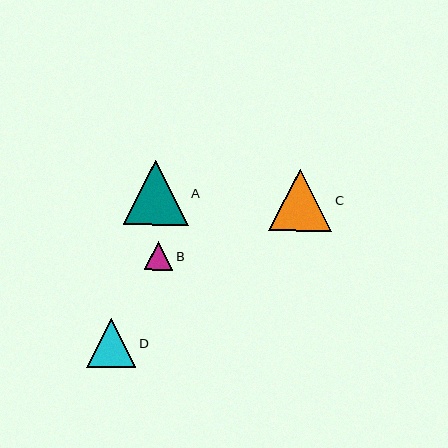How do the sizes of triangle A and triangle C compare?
Triangle A and triangle C are approximately the same size.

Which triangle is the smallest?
Triangle B is the smallest with a size of approximately 28 pixels.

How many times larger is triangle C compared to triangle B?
Triangle C is approximately 2.2 times the size of triangle B.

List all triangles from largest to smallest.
From largest to smallest: A, C, D, B.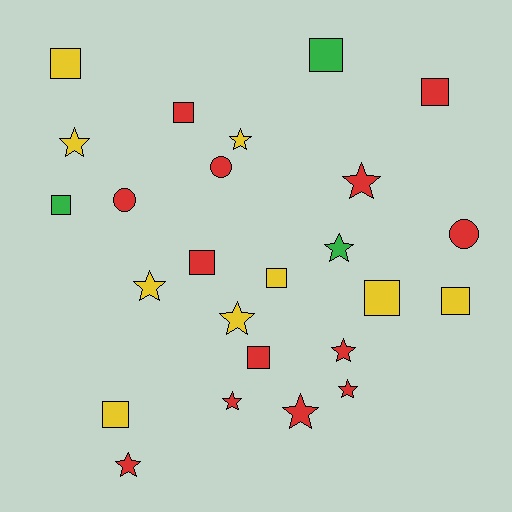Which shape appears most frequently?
Square, with 11 objects.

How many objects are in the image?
There are 25 objects.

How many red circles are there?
There are 3 red circles.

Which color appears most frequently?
Red, with 13 objects.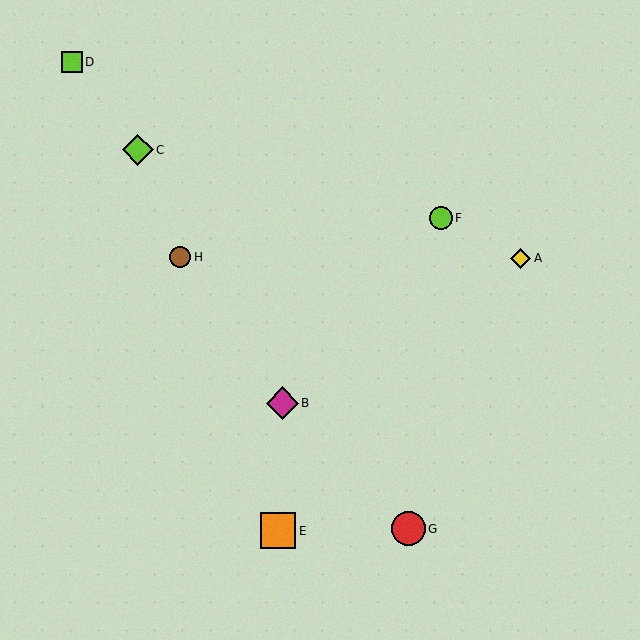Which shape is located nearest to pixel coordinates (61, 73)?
The lime square (labeled D) at (72, 62) is nearest to that location.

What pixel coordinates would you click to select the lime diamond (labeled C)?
Click at (138, 150) to select the lime diamond C.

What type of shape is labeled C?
Shape C is a lime diamond.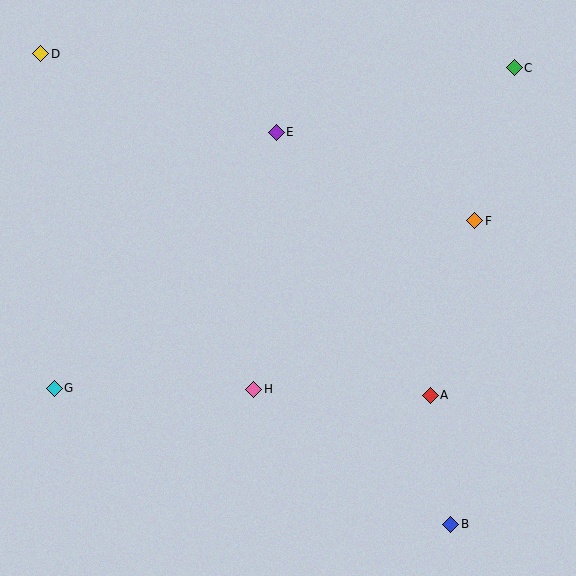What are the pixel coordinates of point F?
Point F is at (475, 221).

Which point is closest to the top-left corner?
Point D is closest to the top-left corner.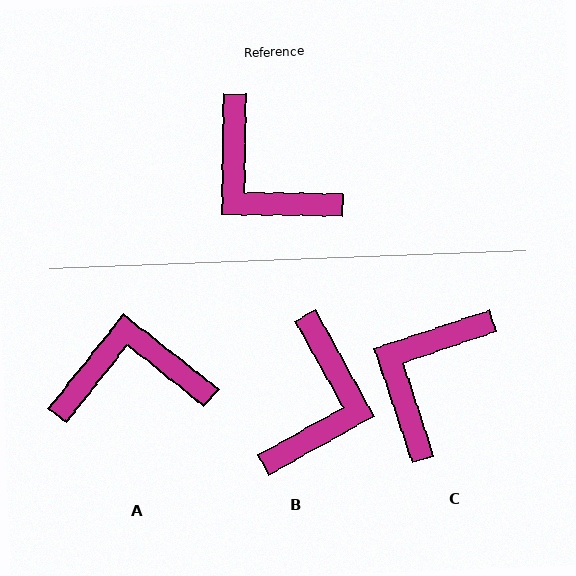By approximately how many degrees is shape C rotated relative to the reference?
Approximately 71 degrees clockwise.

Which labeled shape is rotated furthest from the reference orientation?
A, about 128 degrees away.